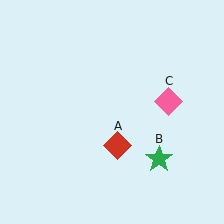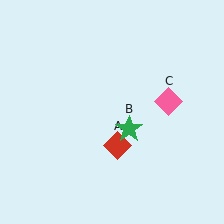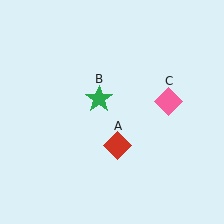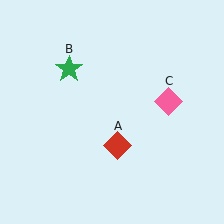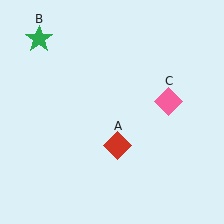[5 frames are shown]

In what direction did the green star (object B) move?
The green star (object B) moved up and to the left.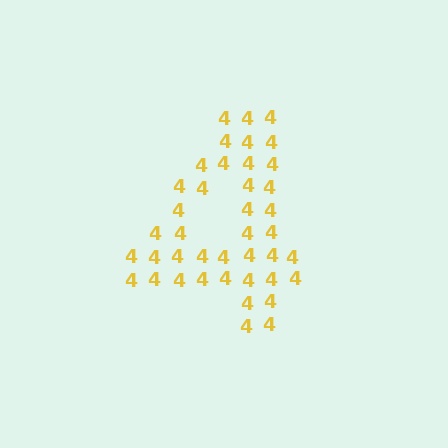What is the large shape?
The large shape is the digit 4.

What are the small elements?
The small elements are digit 4's.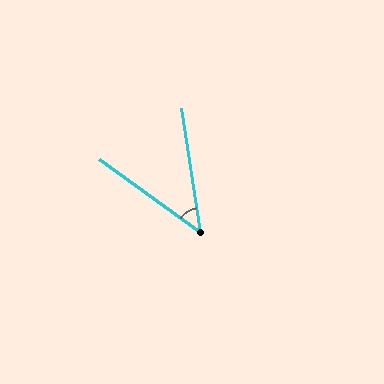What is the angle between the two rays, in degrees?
Approximately 46 degrees.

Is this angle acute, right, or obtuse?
It is acute.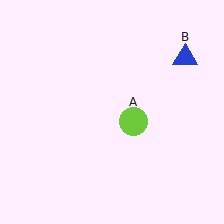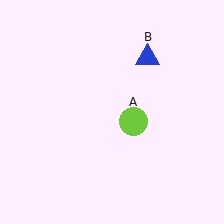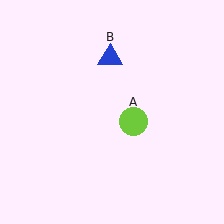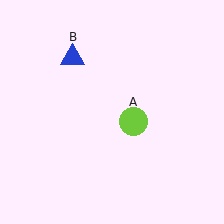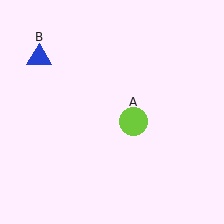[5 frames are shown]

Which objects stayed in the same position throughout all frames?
Lime circle (object A) remained stationary.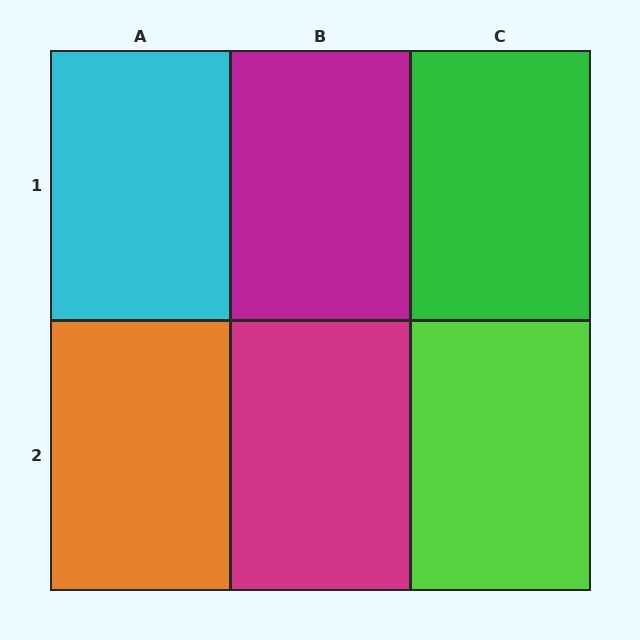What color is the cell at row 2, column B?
Magenta.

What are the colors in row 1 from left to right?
Cyan, magenta, green.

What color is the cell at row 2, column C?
Lime.